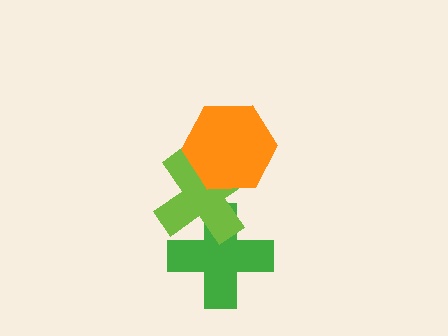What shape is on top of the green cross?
The lime cross is on top of the green cross.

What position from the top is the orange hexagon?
The orange hexagon is 1st from the top.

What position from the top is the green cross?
The green cross is 3rd from the top.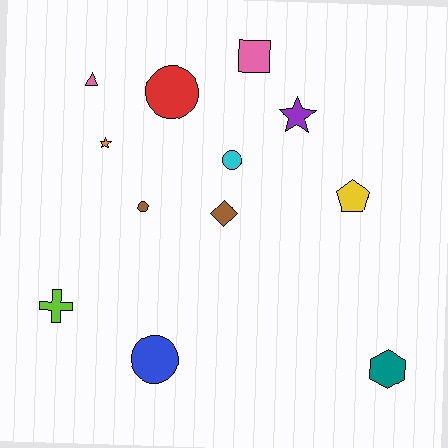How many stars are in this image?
There are 2 stars.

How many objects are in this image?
There are 12 objects.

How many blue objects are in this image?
There is 1 blue object.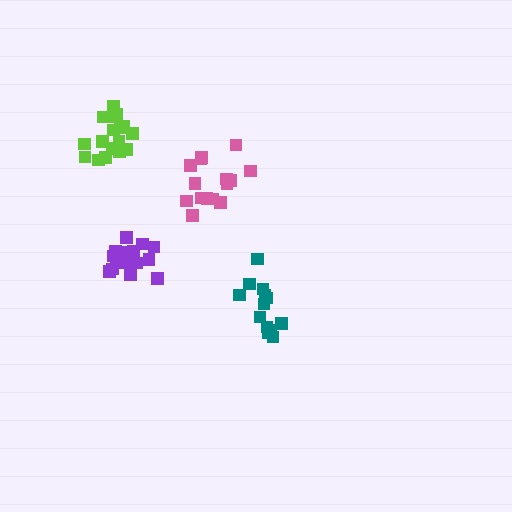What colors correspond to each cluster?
The clusters are colored: purple, pink, teal, lime.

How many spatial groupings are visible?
There are 4 spatial groupings.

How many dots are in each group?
Group 1: 16 dots, Group 2: 16 dots, Group 3: 13 dots, Group 4: 17 dots (62 total).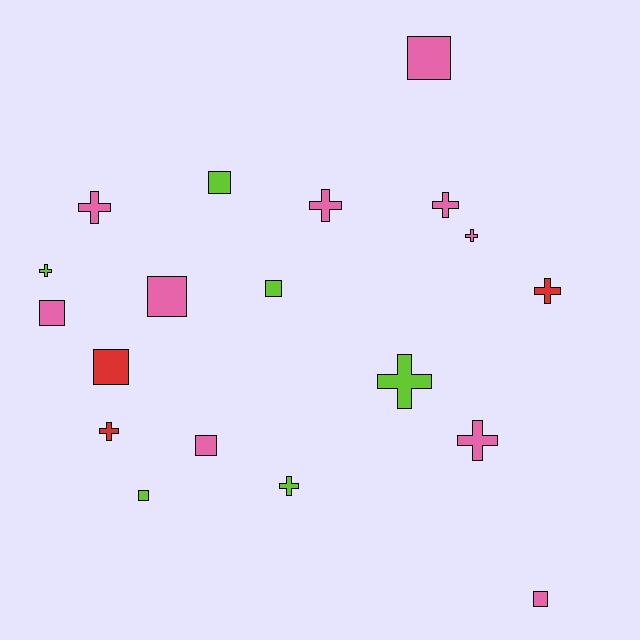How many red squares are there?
There is 1 red square.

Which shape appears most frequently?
Cross, with 10 objects.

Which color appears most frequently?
Pink, with 10 objects.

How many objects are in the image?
There are 19 objects.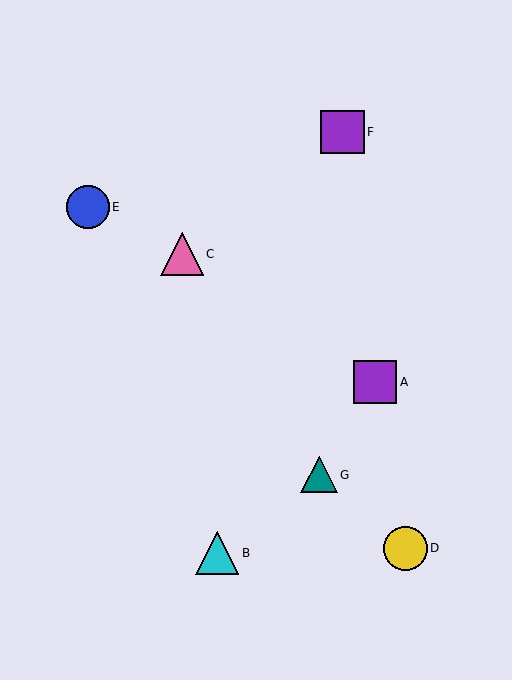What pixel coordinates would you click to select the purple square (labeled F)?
Click at (342, 132) to select the purple square F.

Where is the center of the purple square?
The center of the purple square is at (342, 132).